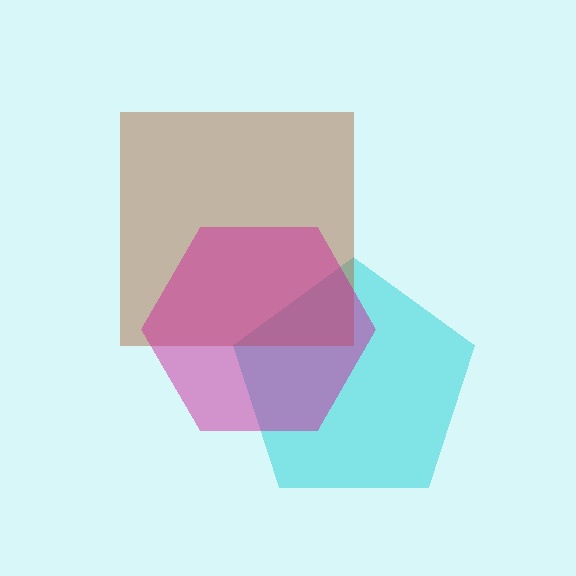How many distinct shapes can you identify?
There are 3 distinct shapes: a cyan pentagon, a brown square, a magenta hexagon.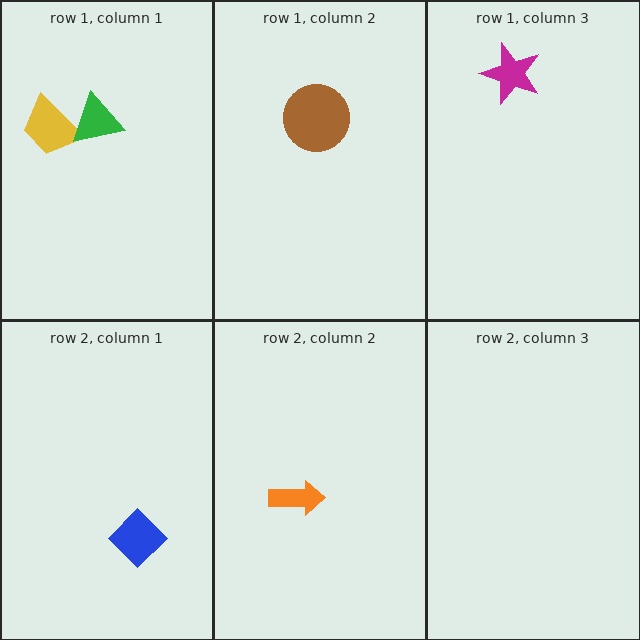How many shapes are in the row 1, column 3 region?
1.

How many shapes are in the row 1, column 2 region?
1.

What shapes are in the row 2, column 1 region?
The blue diamond.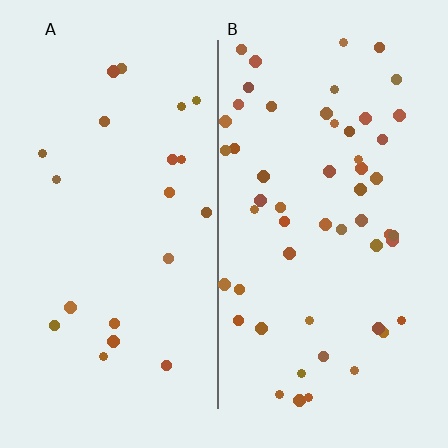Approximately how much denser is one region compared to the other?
Approximately 2.6× — region B over region A.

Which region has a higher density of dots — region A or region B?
B (the right).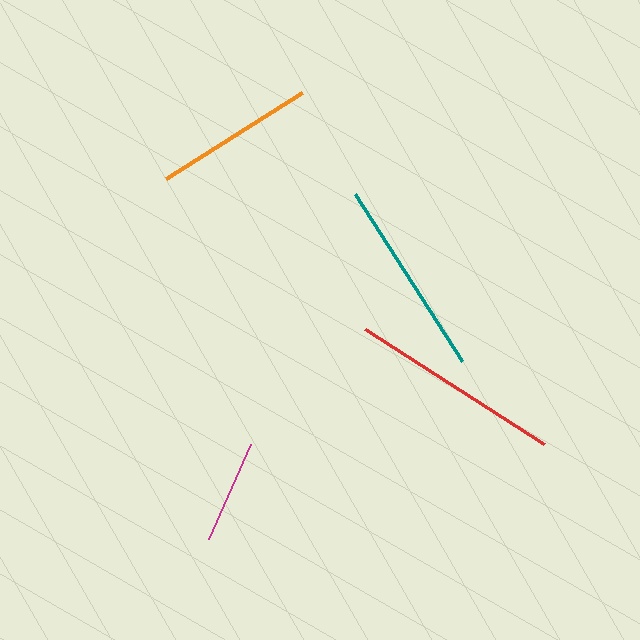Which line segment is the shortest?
The magenta line is the shortest at approximately 104 pixels.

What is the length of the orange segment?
The orange segment is approximately 160 pixels long.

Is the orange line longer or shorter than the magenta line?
The orange line is longer than the magenta line.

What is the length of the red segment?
The red segment is approximately 213 pixels long.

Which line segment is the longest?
The red line is the longest at approximately 213 pixels.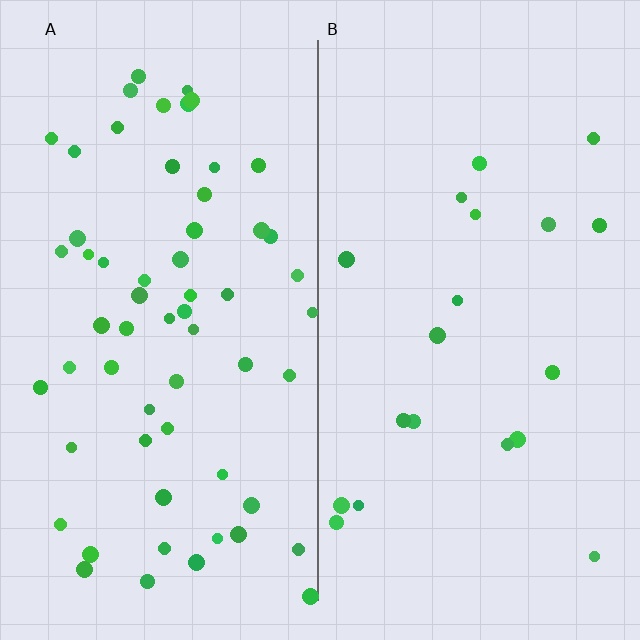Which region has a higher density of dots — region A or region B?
A (the left).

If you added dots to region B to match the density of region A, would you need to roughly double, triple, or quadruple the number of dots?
Approximately triple.